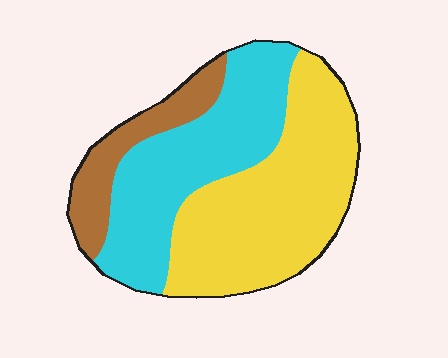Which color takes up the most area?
Yellow, at roughly 50%.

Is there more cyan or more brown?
Cyan.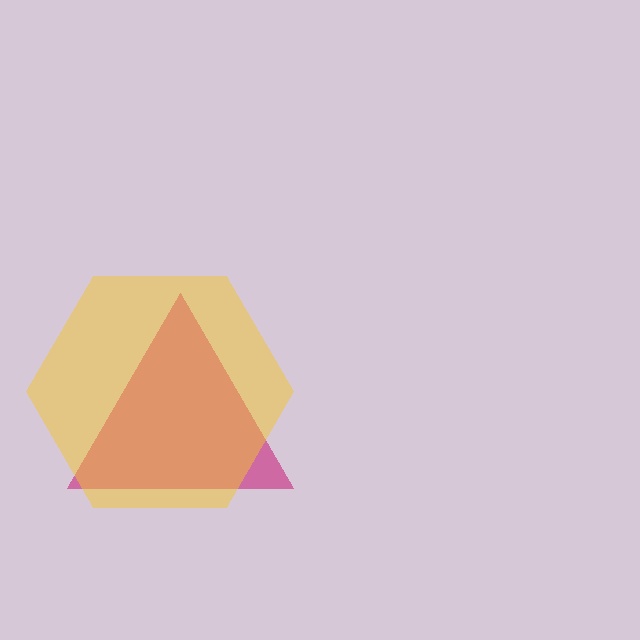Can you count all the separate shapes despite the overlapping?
Yes, there are 2 separate shapes.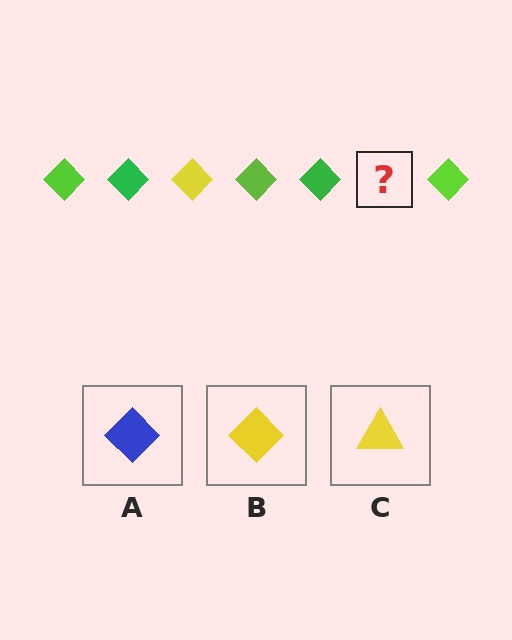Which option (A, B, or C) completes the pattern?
B.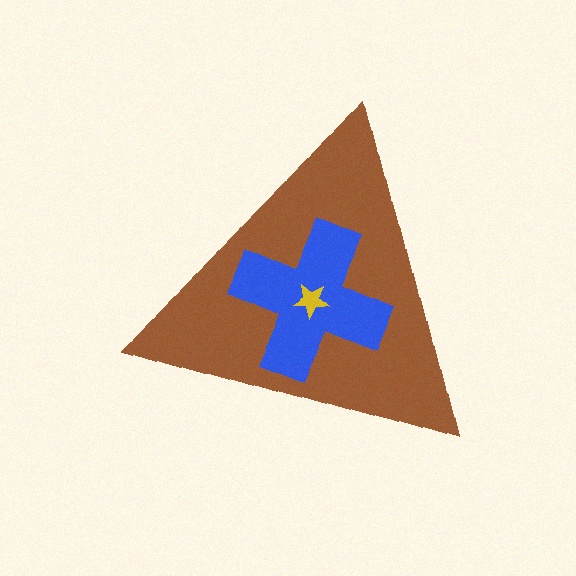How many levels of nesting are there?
3.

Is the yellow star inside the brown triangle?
Yes.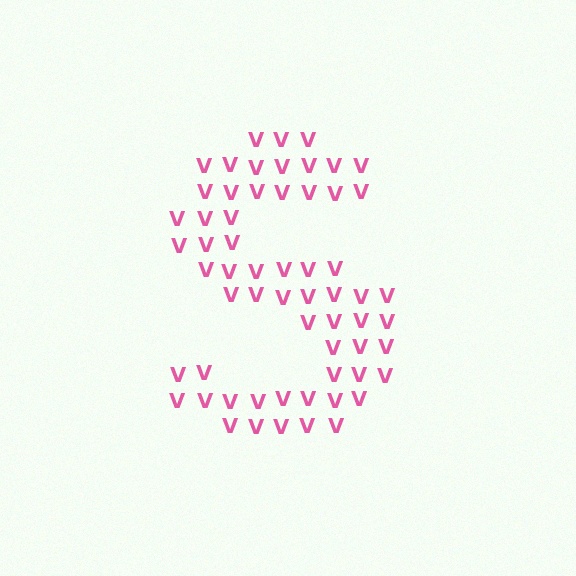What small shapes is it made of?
It is made of small letter V's.